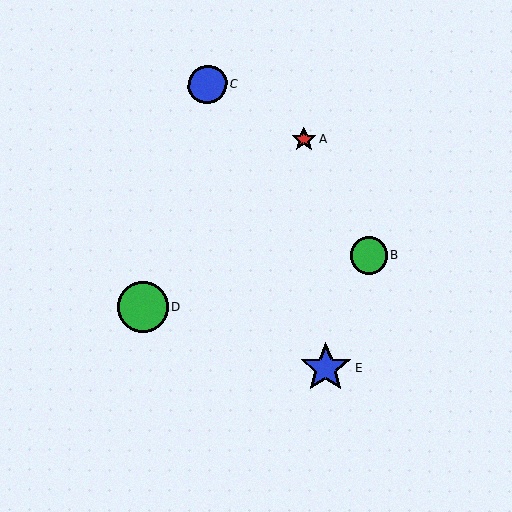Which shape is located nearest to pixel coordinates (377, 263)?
The green circle (labeled B) at (369, 256) is nearest to that location.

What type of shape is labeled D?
Shape D is a green circle.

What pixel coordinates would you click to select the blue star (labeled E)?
Click at (326, 368) to select the blue star E.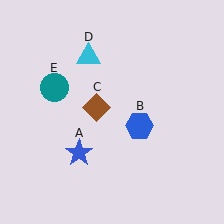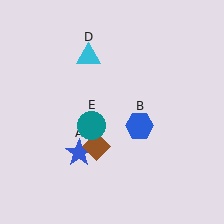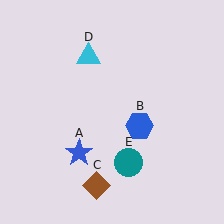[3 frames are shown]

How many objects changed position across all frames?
2 objects changed position: brown diamond (object C), teal circle (object E).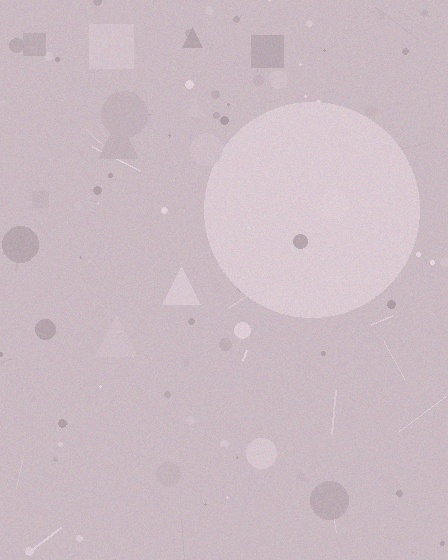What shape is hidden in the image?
A circle is hidden in the image.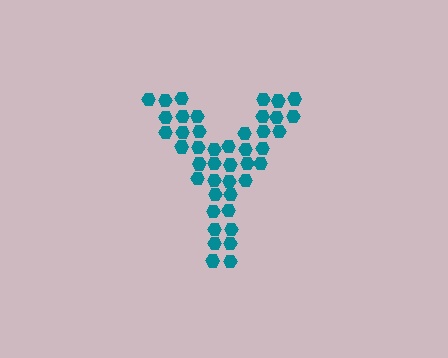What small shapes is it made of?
It is made of small hexagons.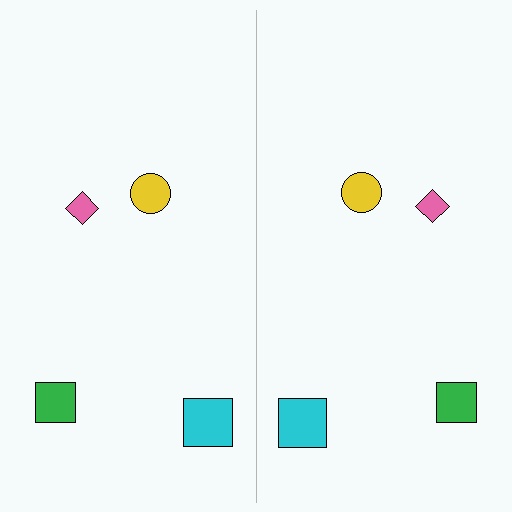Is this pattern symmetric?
Yes, this pattern has bilateral (reflection) symmetry.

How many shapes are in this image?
There are 8 shapes in this image.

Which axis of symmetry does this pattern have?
The pattern has a vertical axis of symmetry running through the center of the image.